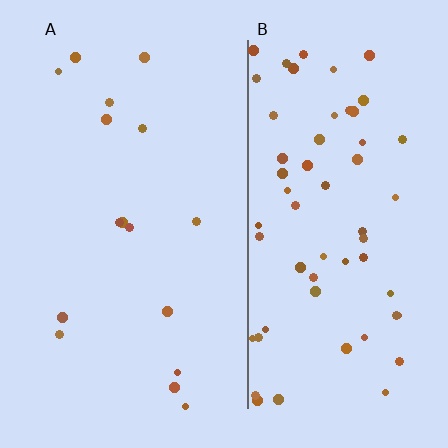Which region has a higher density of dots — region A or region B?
B (the right).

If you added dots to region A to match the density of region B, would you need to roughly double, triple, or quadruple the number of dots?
Approximately quadruple.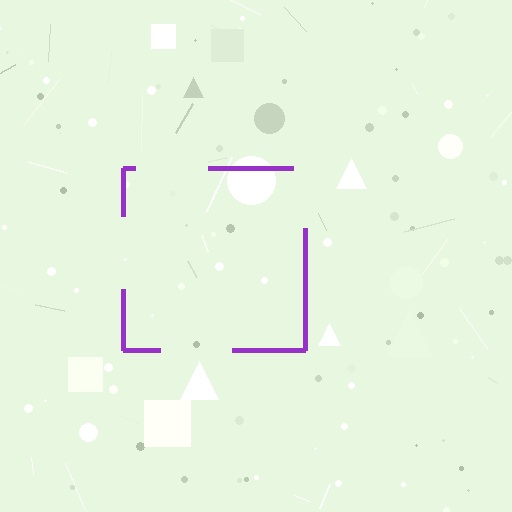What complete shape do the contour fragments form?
The contour fragments form a square.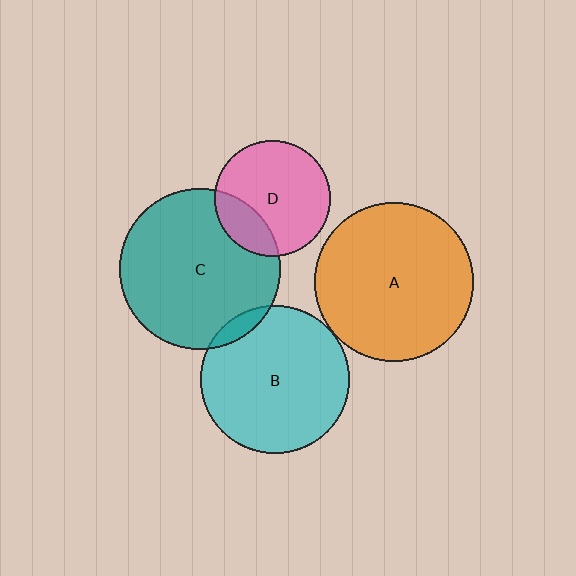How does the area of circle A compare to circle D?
Approximately 1.9 times.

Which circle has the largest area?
Circle C (teal).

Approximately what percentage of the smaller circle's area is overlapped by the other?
Approximately 5%.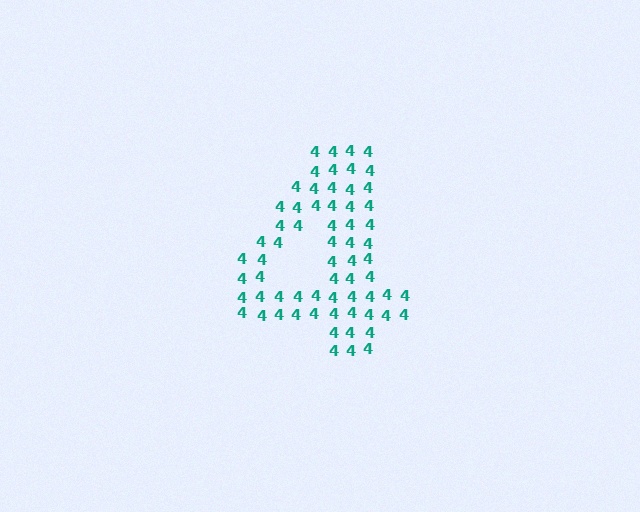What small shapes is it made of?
It is made of small digit 4's.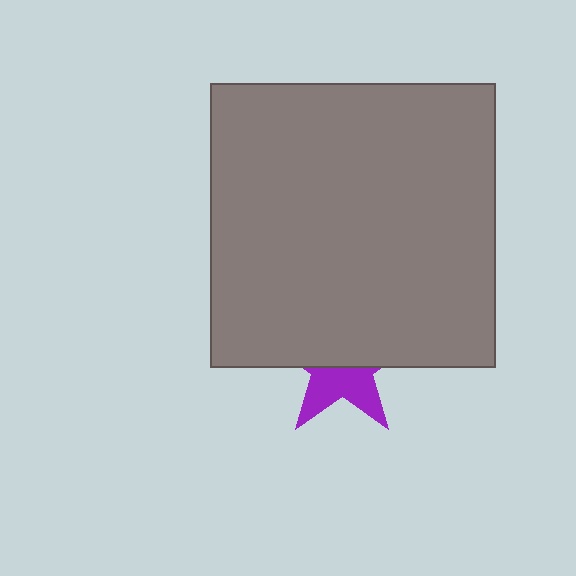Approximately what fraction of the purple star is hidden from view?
Roughly 57% of the purple star is hidden behind the gray square.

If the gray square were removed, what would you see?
You would see the complete purple star.